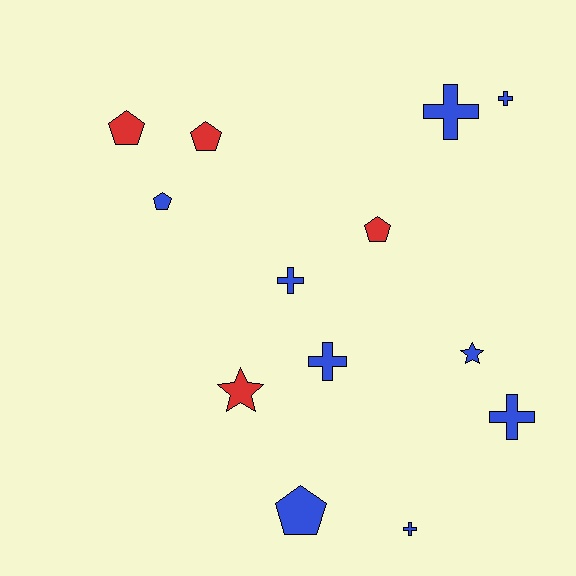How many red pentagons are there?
There are 3 red pentagons.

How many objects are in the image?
There are 13 objects.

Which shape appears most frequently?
Cross, with 6 objects.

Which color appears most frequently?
Blue, with 9 objects.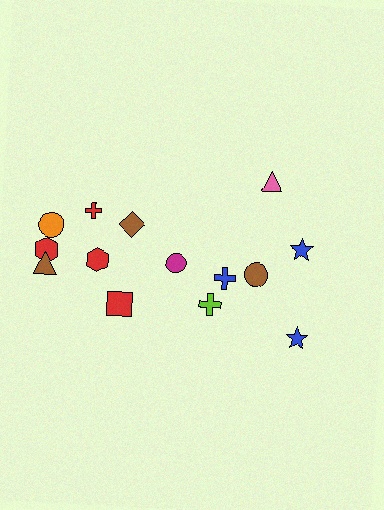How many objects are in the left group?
There are 8 objects.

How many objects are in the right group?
There are 6 objects.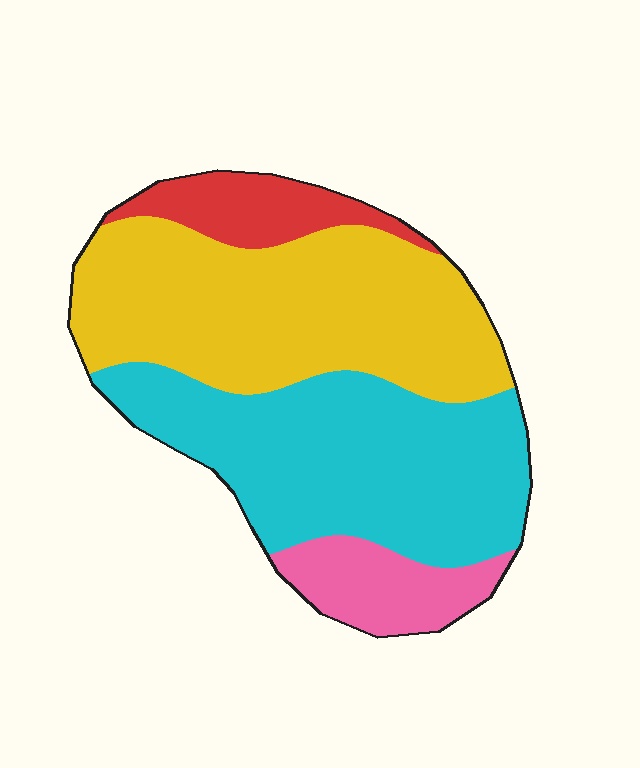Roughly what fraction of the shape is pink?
Pink takes up less than a quarter of the shape.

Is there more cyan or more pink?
Cyan.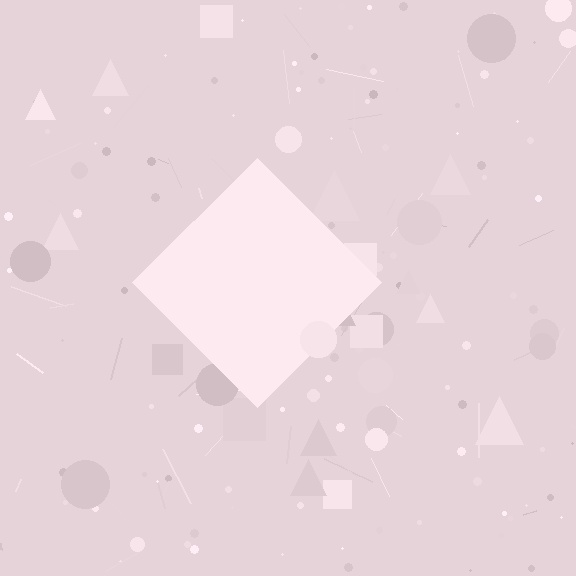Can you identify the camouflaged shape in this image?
The camouflaged shape is a diamond.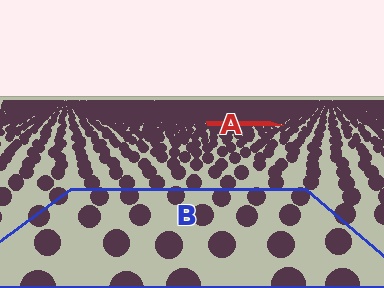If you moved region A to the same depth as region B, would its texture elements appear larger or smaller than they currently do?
They would appear larger. At a closer depth, the same texture elements are projected at a bigger on-screen size.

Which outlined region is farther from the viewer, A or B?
Region A is farther from the viewer — the texture elements inside it appear smaller and more densely packed.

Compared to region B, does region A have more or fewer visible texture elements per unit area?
Region A has more texture elements per unit area — they are packed more densely because it is farther away.